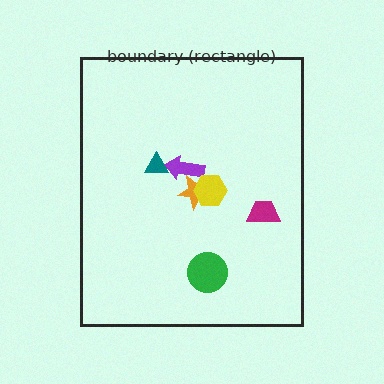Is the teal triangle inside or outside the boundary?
Inside.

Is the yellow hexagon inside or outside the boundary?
Inside.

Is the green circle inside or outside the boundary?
Inside.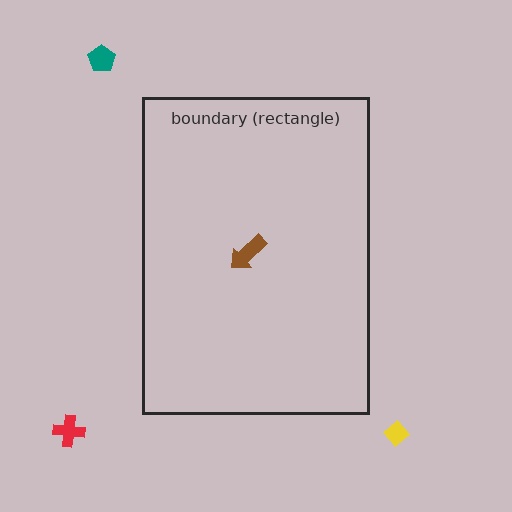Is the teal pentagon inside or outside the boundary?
Outside.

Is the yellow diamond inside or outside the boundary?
Outside.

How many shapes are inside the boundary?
1 inside, 3 outside.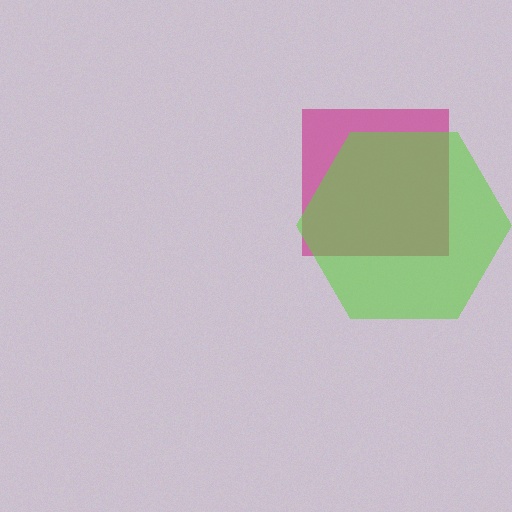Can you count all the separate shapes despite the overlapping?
Yes, there are 2 separate shapes.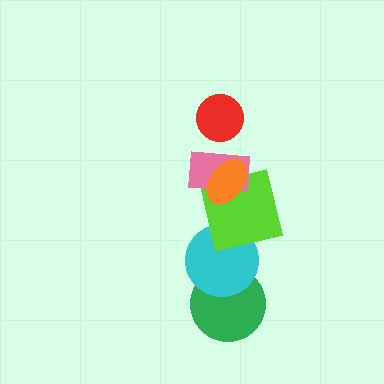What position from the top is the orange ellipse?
The orange ellipse is 2nd from the top.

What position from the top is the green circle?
The green circle is 6th from the top.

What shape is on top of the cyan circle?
The lime square is on top of the cyan circle.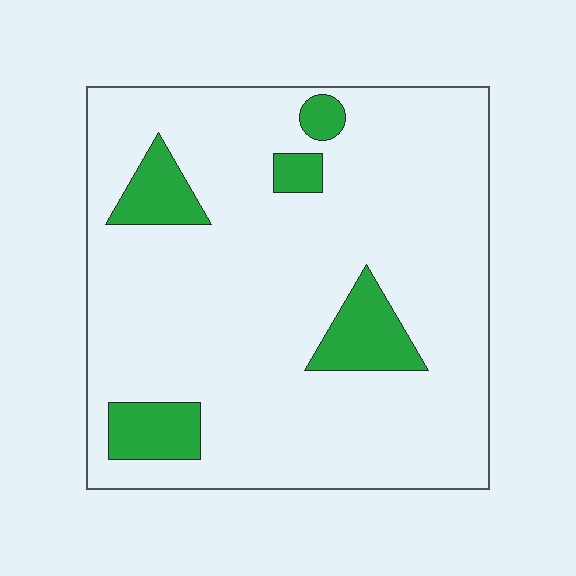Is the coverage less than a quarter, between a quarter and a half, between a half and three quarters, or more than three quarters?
Less than a quarter.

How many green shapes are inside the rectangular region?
5.